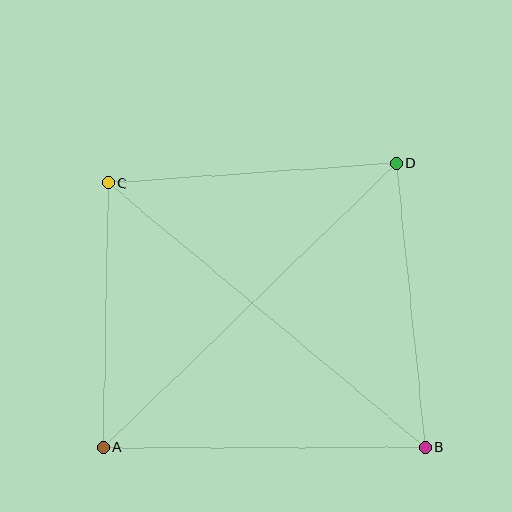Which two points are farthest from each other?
Points B and C are farthest from each other.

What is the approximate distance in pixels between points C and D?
The distance between C and D is approximately 289 pixels.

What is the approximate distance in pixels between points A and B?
The distance between A and B is approximately 322 pixels.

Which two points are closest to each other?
Points A and C are closest to each other.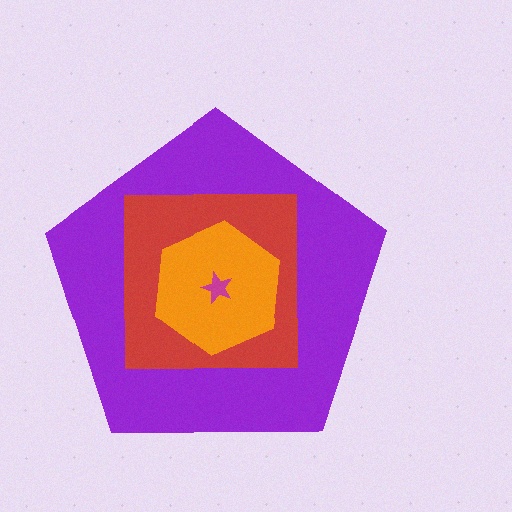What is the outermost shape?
The purple pentagon.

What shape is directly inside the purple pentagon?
The red square.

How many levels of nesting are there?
4.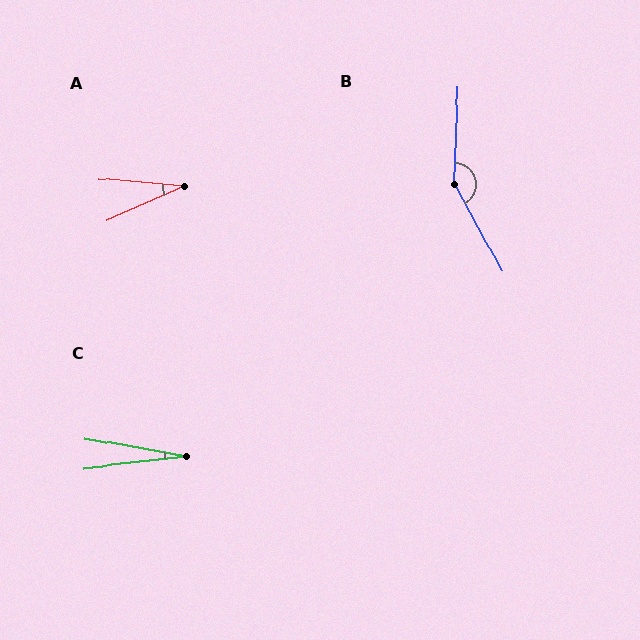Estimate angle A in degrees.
Approximately 29 degrees.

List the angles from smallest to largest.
C (17°), A (29°), B (149°).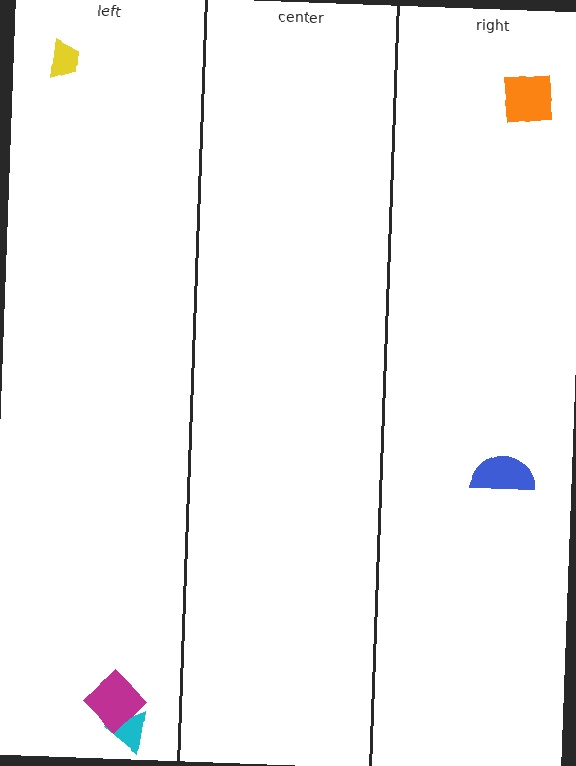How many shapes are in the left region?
3.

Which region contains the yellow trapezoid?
The left region.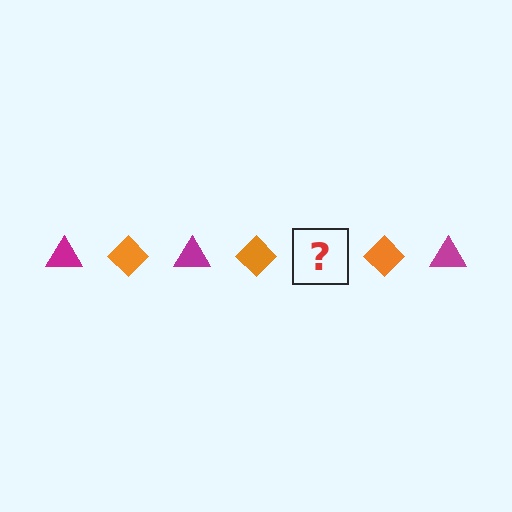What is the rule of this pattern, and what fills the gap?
The rule is that the pattern alternates between magenta triangle and orange diamond. The gap should be filled with a magenta triangle.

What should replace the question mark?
The question mark should be replaced with a magenta triangle.